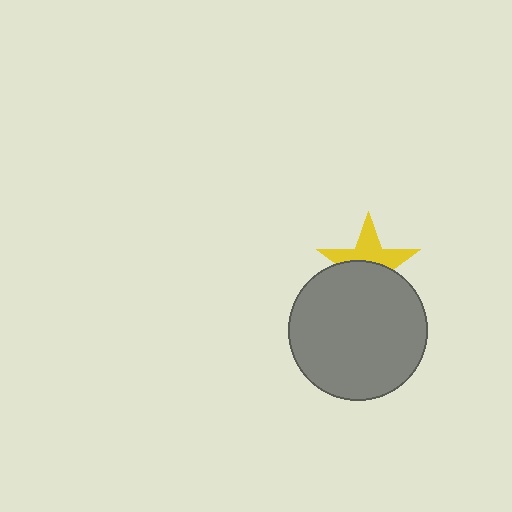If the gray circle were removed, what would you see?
You would see the complete yellow star.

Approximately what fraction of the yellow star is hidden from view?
Roughly 52% of the yellow star is hidden behind the gray circle.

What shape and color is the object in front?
The object in front is a gray circle.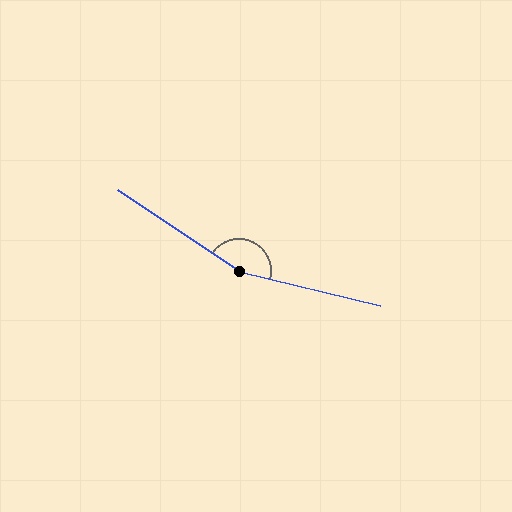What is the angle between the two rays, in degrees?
Approximately 160 degrees.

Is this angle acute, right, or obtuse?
It is obtuse.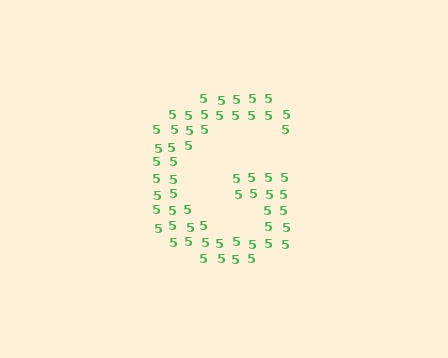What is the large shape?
The large shape is the letter G.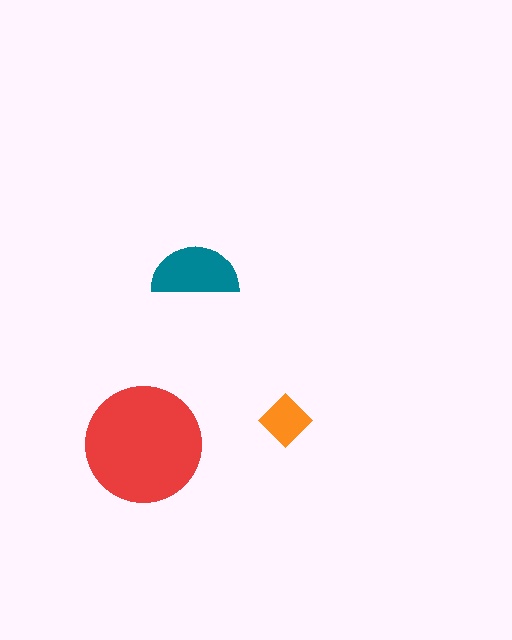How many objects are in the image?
There are 3 objects in the image.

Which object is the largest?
The red circle.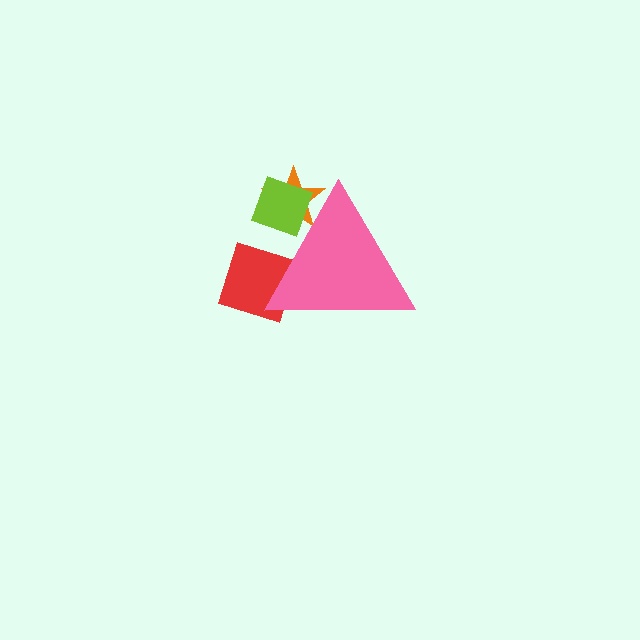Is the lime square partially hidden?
Yes, the lime square is partially hidden behind the pink triangle.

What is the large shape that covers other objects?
A pink triangle.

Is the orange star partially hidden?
Yes, the orange star is partially hidden behind the pink triangle.